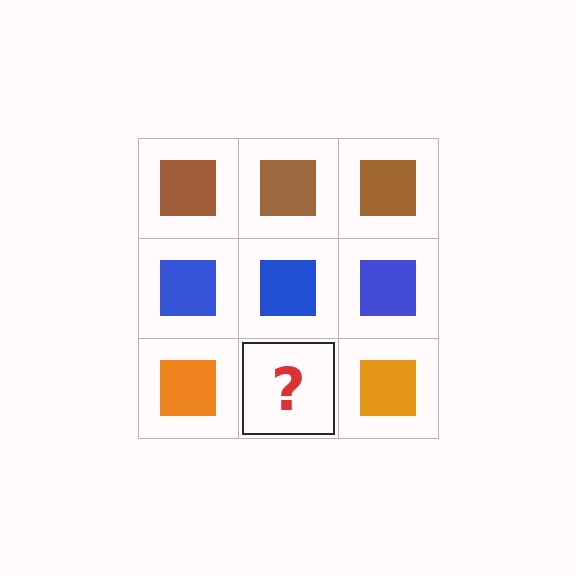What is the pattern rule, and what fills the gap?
The rule is that each row has a consistent color. The gap should be filled with an orange square.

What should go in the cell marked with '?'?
The missing cell should contain an orange square.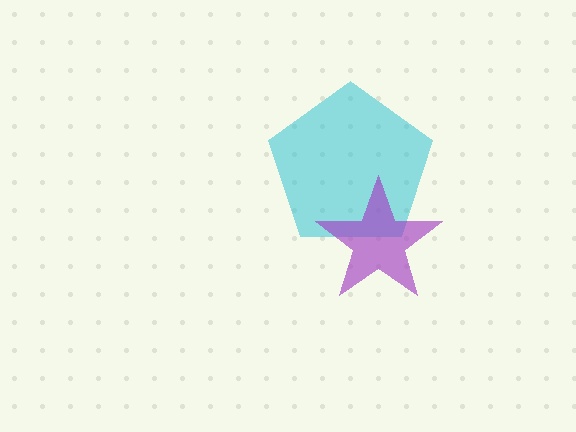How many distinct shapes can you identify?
There are 2 distinct shapes: a cyan pentagon, a purple star.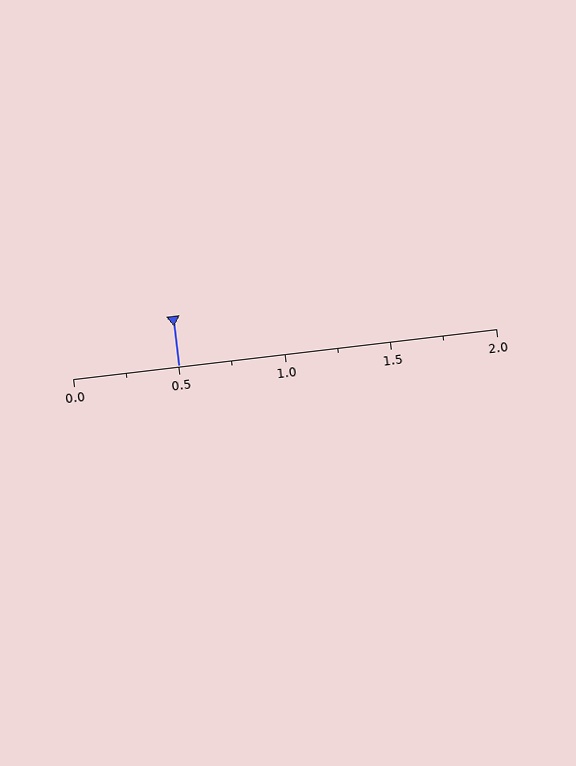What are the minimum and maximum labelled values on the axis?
The axis runs from 0.0 to 2.0.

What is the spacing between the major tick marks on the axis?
The major ticks are spaced 0.5 apart.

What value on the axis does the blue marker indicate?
The marker indicates approximately 0.5.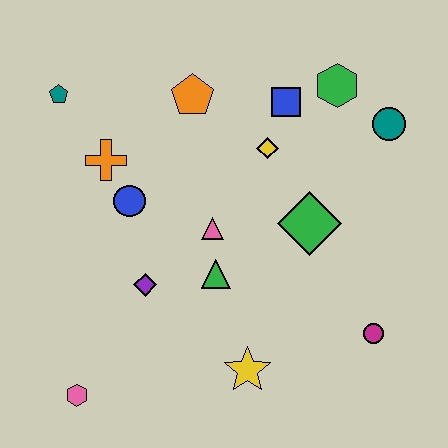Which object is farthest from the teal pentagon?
The magenta circle is farthest from the teal pentagon.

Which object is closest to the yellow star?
The green triangle is closest to the yellow star.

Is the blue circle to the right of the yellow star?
No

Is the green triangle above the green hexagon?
No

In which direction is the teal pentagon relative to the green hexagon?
The teal pentagon is to the left of the green hexagon.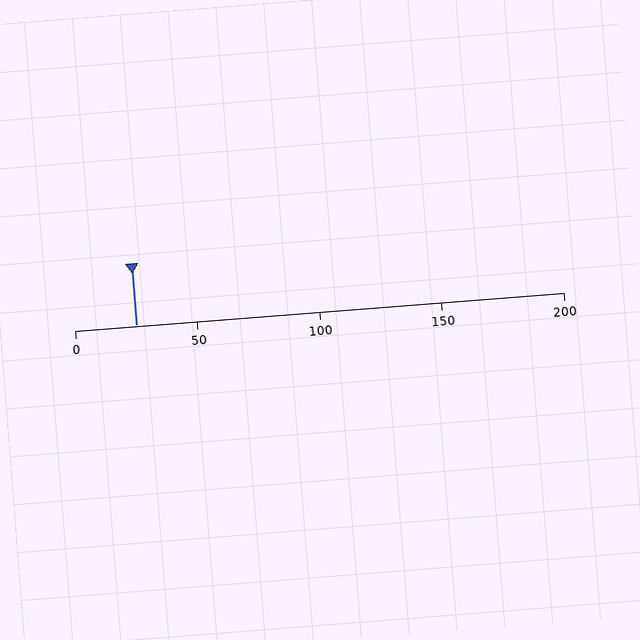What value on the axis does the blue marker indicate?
The marker indicates approximately 25.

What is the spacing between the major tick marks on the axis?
The major ticks are spaced 50 apart.